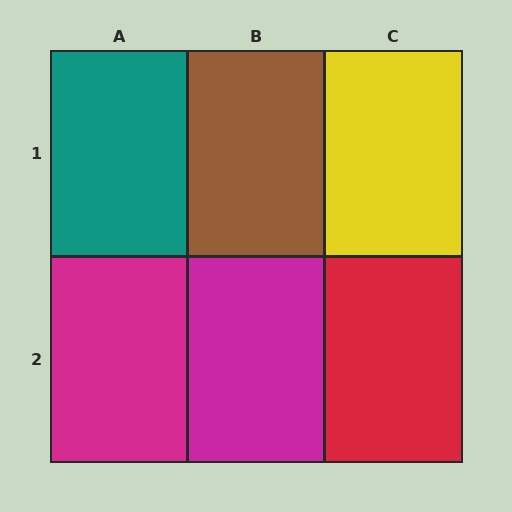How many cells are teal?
1 cell is teal.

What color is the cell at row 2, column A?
Magenta.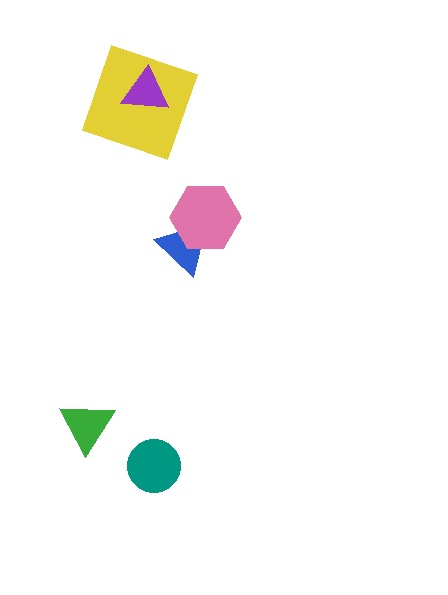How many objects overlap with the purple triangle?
1 object overlaps with the purple triangle.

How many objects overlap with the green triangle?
0 objects overlap with the green triangle.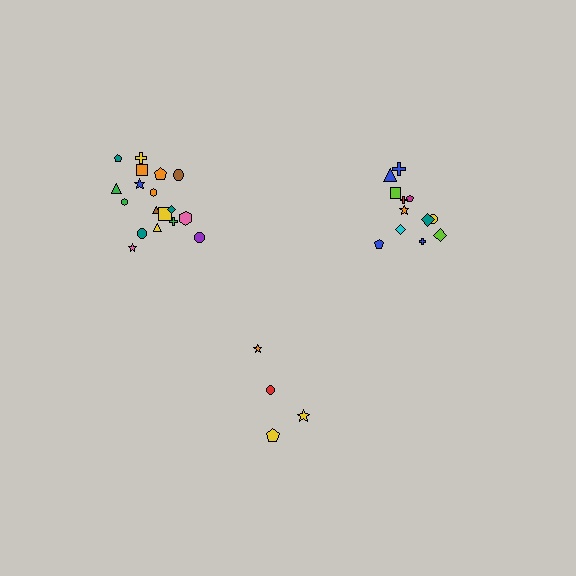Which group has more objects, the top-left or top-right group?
The top-left group.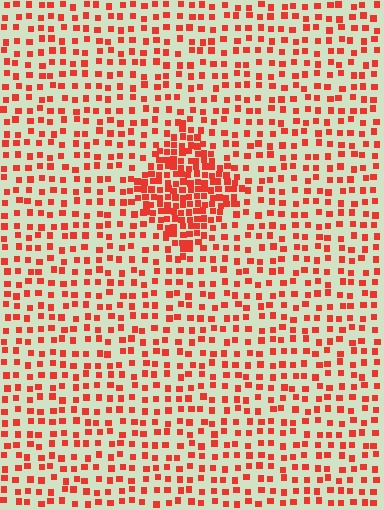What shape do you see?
I see a diamond.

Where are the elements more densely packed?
The elements are more densely packed inside the diamond boundary.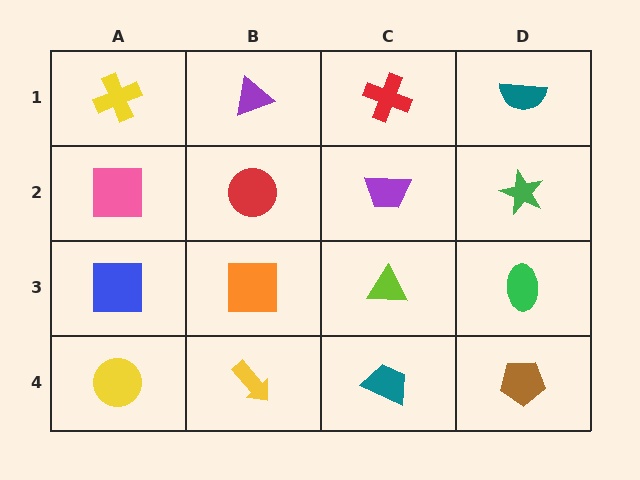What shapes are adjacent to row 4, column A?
A blue square (row 3, column A), a yellow arrow (row 4, column B).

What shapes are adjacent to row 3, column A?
A pink square (row 2, column A), a yellow circle (row 4, column A), an orange square (row 3, column B).